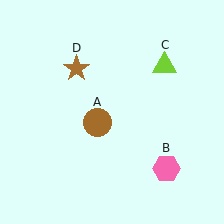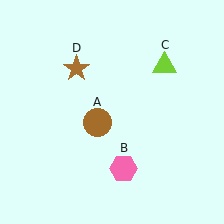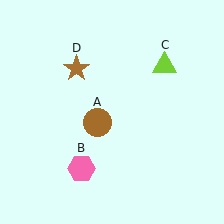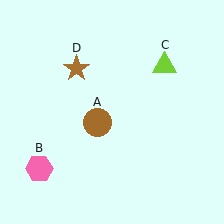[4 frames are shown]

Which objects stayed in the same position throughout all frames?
Brown circle (object A) and lime triangle (object C) and brown star (object D) remained stationary.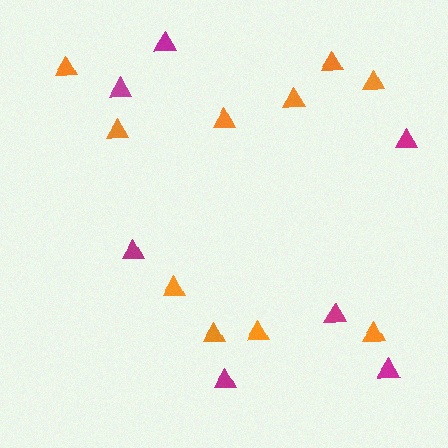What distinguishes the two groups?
There are 2 groups: one group of magenta triangles (7) and one group of orange triangles (10).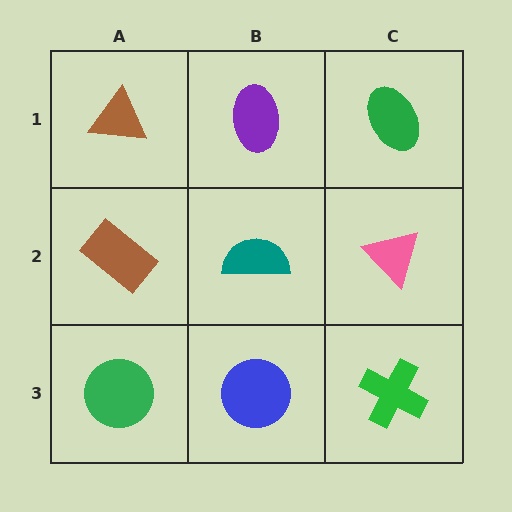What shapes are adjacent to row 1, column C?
A pink triangle (row 2, column C), a purple ellipse (row 1, column B).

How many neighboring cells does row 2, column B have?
4.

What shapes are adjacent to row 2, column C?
A green ellipse (row 1, column C), a green cross (row 3, column C), a teal semicircle (row 2, column B).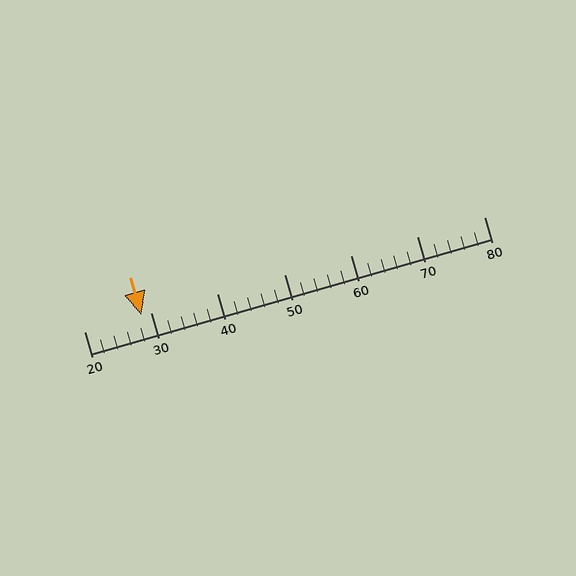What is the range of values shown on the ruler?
The ruler shows values from 20 to 80.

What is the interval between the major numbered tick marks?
The major tick marks are spaced 10 units apart.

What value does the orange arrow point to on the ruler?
The orange arrow points to approximately 29.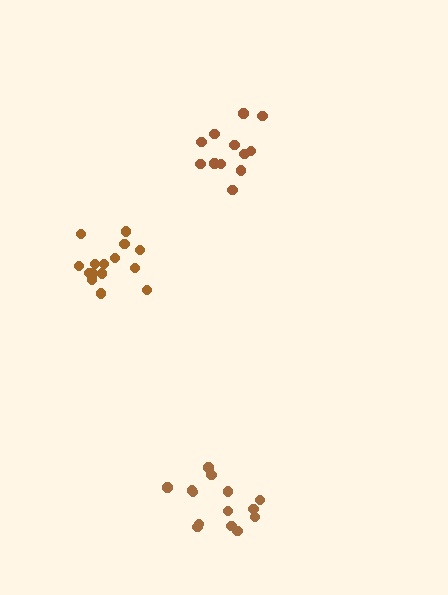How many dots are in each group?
Group 1: 12 dots, Group 2: 15 dots, Group 3: 14 dots (41 total).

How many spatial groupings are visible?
There are 3 spatial groupings.